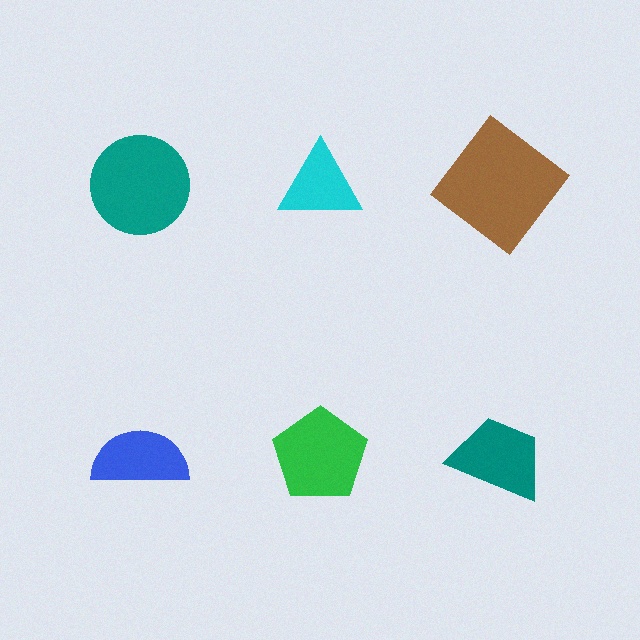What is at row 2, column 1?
A blue semicircle.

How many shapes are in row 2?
3 shapes.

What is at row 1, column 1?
A teal circle.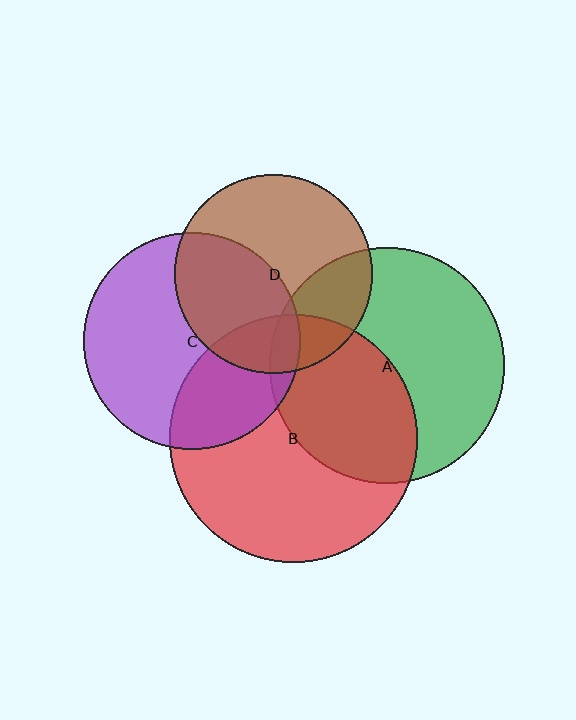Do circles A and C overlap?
Yes.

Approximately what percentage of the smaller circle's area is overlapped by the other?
Approximately 5%.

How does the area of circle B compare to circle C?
Approximately 1.3 times.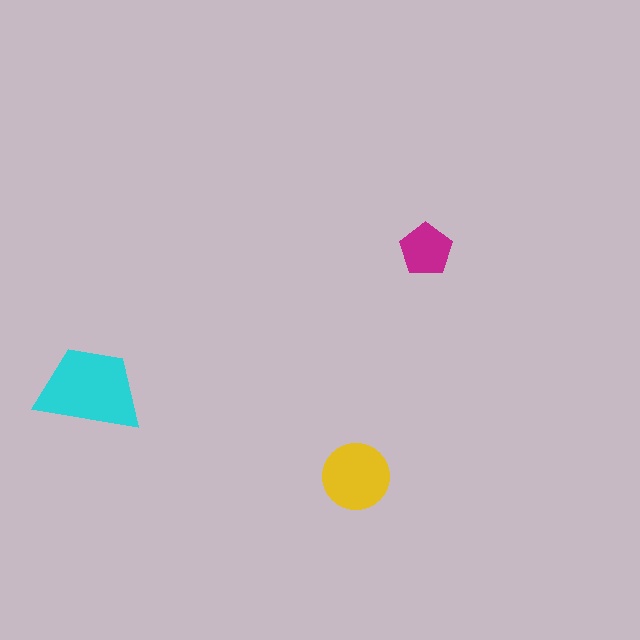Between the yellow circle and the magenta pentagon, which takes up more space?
The yellow circle.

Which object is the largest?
The cyan trapezoid.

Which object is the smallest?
The magenta pentagon.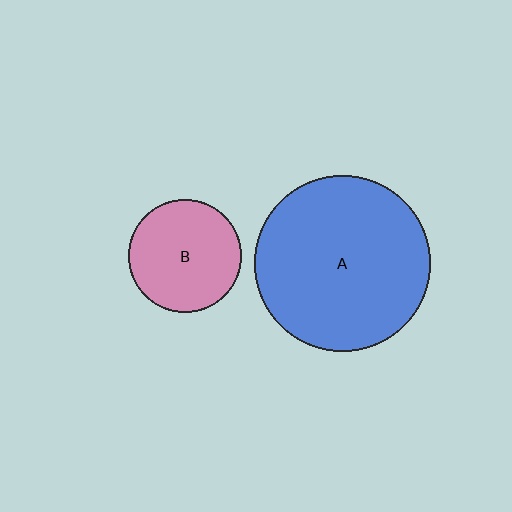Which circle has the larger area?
Circle A (blue).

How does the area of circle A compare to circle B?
Approximately 2.5 times.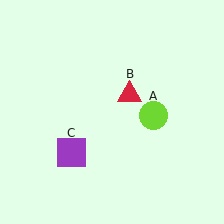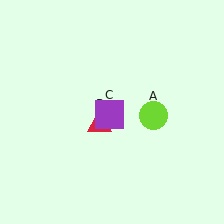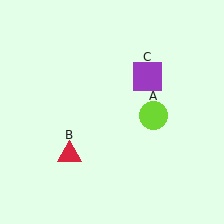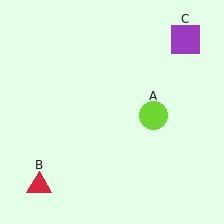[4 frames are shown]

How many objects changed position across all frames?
2 objects changed position: red triangle (object B), purple square (object C).